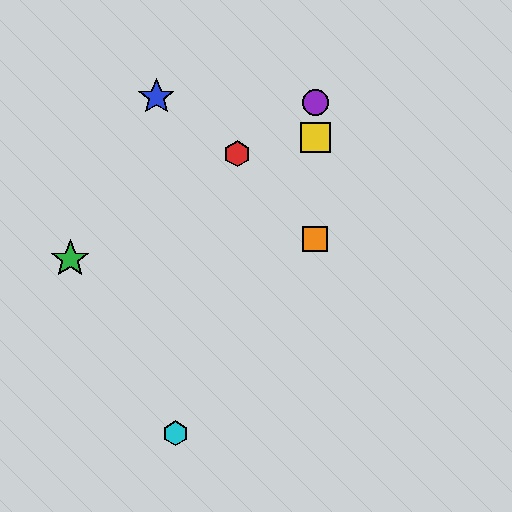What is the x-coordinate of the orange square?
The orange square is at x≈315.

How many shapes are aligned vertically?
3 shapes (the yellow square, the purple circle, the orange square) are aligned vertically.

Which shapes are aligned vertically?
The yellow square, the purple circle, the orange square are aligned vertically.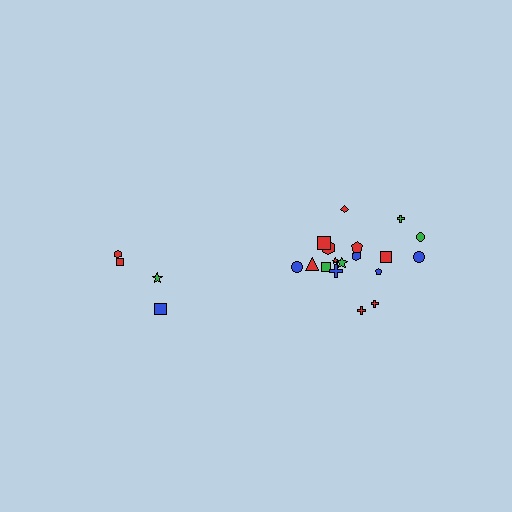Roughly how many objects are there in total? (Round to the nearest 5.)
Roughly 20 objects in total.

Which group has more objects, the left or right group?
The right group.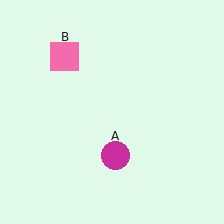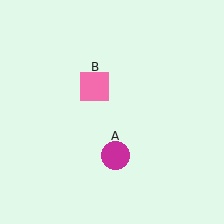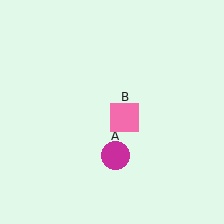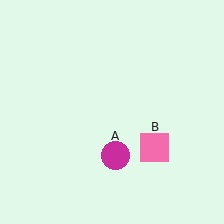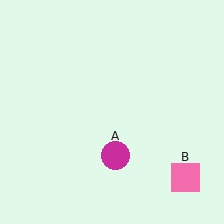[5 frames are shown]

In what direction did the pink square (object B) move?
The pink square (object B) moved down and to the right.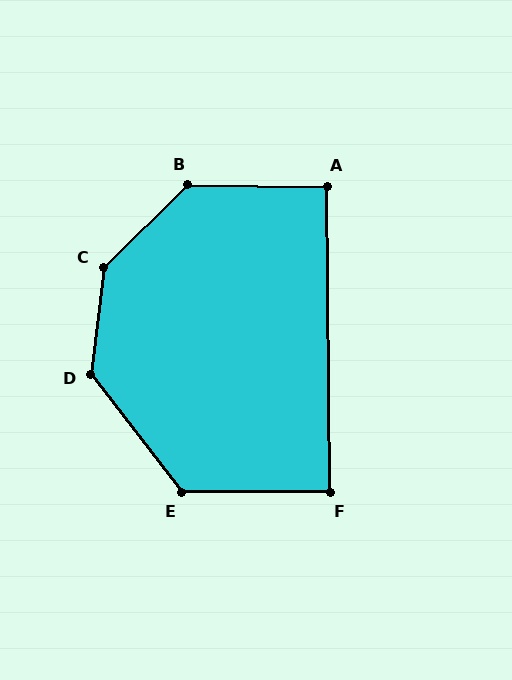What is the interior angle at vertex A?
Approximately 91 degrees (approximately right).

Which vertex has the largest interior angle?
C, at approximately 141 degrees.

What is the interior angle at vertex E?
Approximately 128 degrees (obtuse).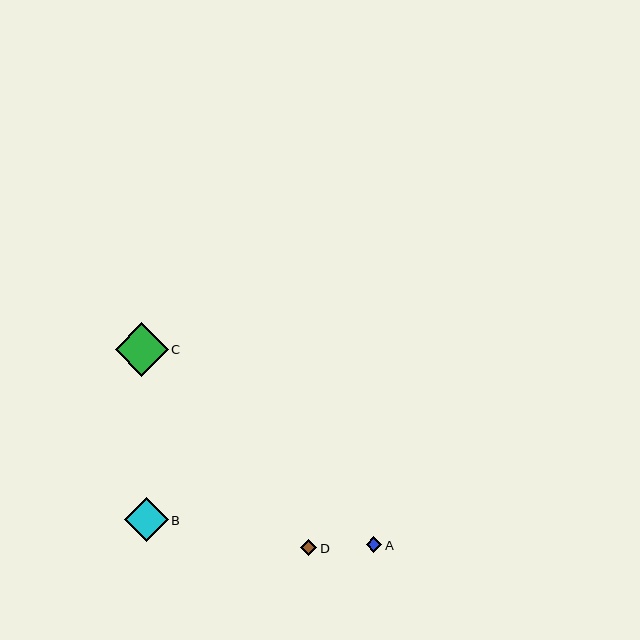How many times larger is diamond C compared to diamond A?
Diamond C is approximately 3.5 times the size of diamond A.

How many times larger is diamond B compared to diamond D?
Diamond B is approximately 2.7 times the size of diamond D.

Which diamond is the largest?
Diamond C is the largest with a size of approximately 53 pixels.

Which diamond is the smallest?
Diamond A is the smallest with a size of approximately 15 pixels.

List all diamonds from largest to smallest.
From largest to smallest: C, B, D, A.